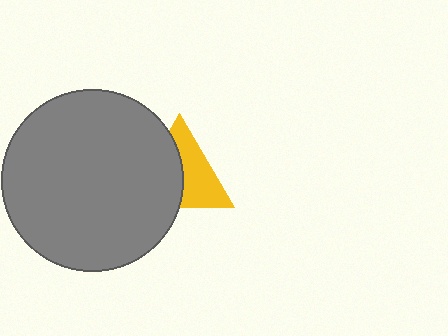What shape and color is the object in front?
The object in front is a gray circle.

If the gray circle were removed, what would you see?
You would see the complete yellow triangle.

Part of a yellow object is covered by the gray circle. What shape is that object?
It is a triangle.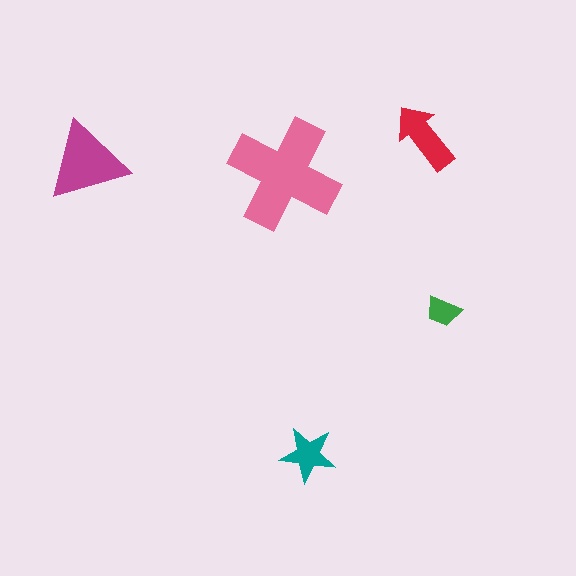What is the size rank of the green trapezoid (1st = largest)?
5th.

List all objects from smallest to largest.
The green trapezoid, the teal star, the red arrow, the magenta triangle, the pink cross.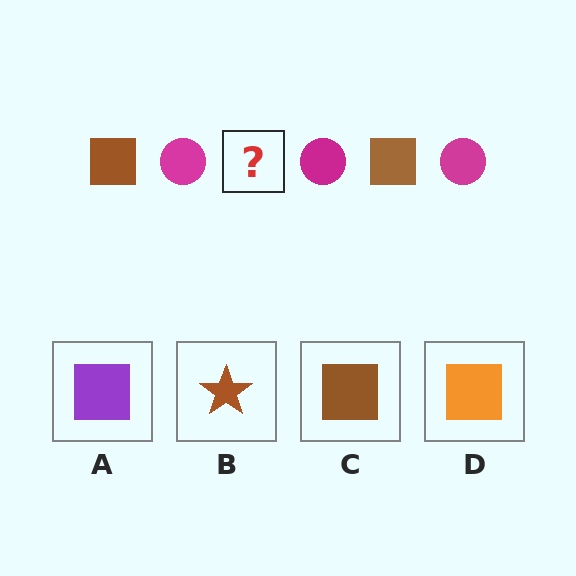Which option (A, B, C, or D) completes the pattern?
C.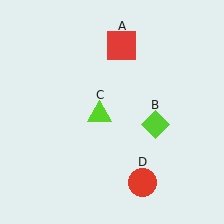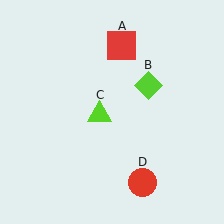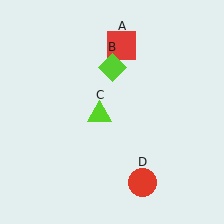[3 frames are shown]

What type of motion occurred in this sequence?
The lime diamond (object B) rotated counterclockwise around the center of the scene.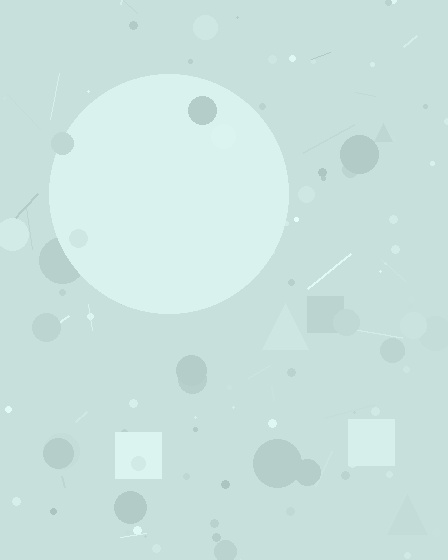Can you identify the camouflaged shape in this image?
The camouflaged shape is a circle.